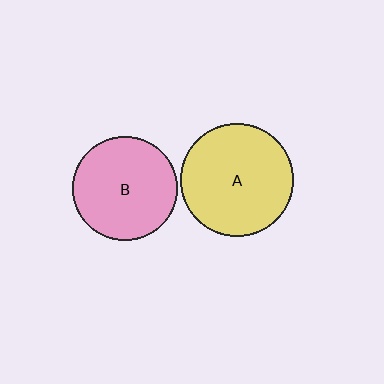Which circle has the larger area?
Circle A (yellow).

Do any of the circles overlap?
No, none of the circles overlap.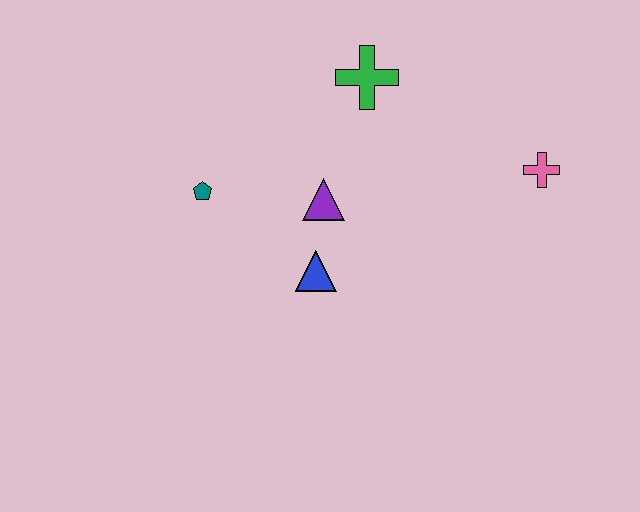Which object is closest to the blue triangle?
The purple triangle is closest to the blue triangle.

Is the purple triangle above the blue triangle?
Yes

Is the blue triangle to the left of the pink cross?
Yes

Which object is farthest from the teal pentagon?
The pink cross is farthest from the teal pentagon.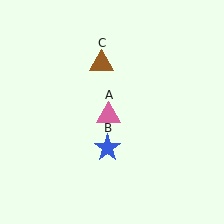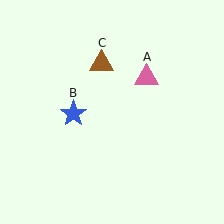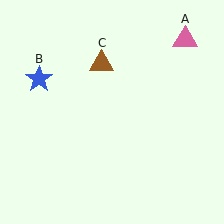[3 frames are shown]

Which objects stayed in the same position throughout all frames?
Brown triangle (object C) remained stationary.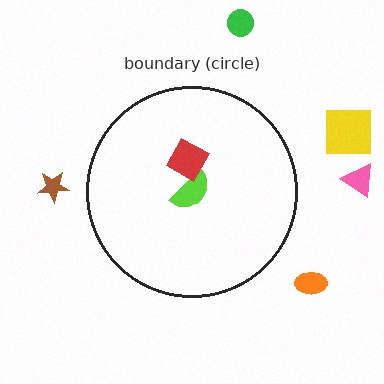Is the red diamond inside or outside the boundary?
Inside.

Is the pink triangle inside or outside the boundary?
Outside.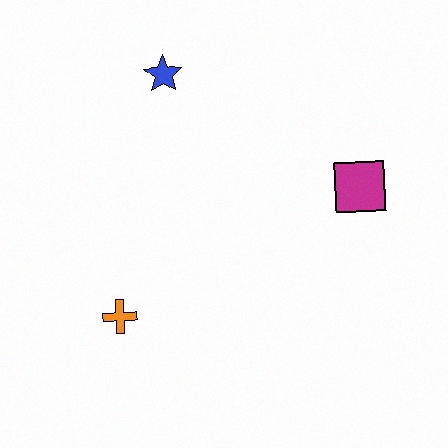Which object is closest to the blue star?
The magenta square is closest to the blue star.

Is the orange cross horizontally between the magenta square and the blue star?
No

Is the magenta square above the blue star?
No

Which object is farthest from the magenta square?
The orange cross is farthest from the magenta square.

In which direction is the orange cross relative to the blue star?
The orange cross is below the blue star.